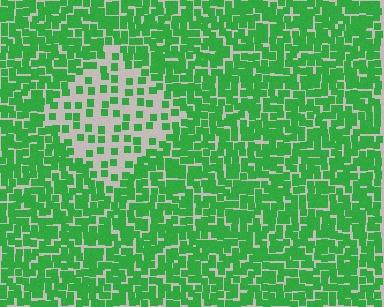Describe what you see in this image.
The image contains small green elements arranged at two different densities. A diamond-shaped region is visible where the elements are less densely packed than the surrounding area.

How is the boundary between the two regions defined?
The boundary is defined by a change in element density (approximately 2.6x ratio). All elements are the same color, size, and shape.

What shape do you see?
I see a diamond.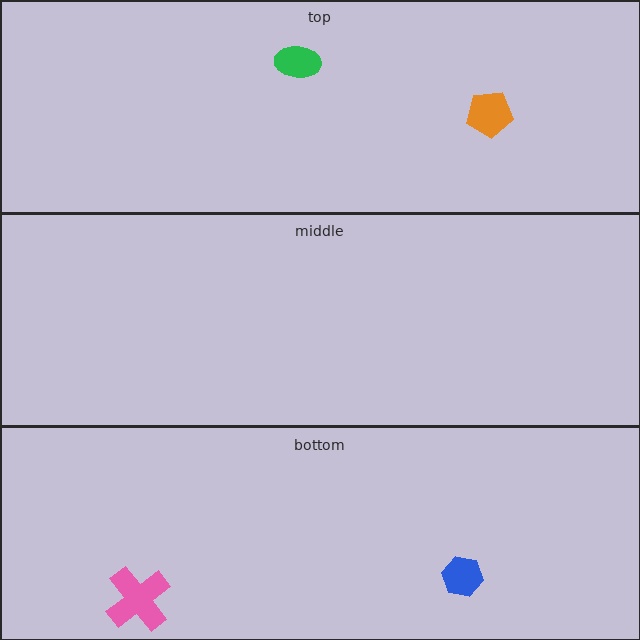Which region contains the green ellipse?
The top region.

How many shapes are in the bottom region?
2.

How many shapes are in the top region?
2.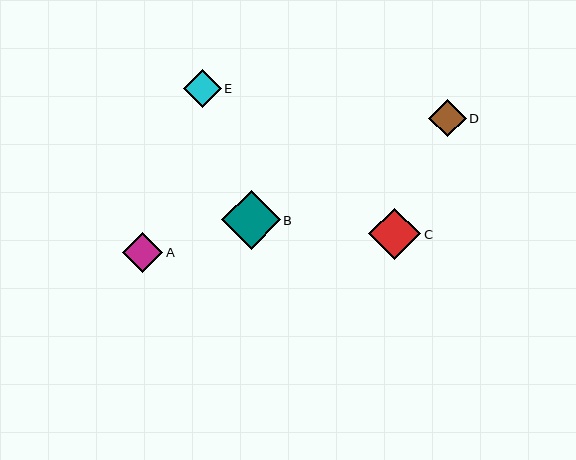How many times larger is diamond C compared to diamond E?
Diamond C is approximately 1.4 times the size of diamond E.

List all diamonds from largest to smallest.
From largest to smallest: B, C, A, E, D.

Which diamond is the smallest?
Diamond D is the smallest with a size of approximately 37 pixels.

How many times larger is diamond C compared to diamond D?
Diamond C is approximately 1.4 times the size of diamond D.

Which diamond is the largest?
Diamond B is the largest with a size of approximately 58 pixels.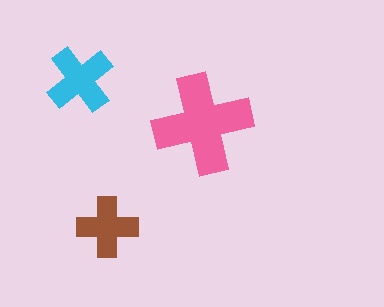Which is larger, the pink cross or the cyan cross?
The pink one.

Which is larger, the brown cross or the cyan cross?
The cyan one.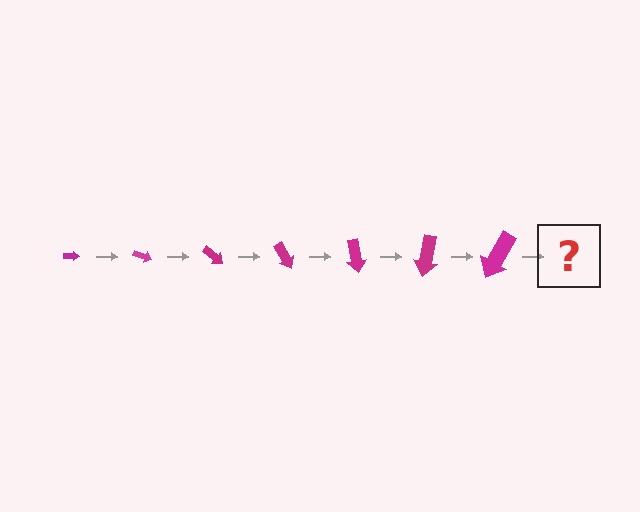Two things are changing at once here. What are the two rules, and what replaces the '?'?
The two rules are that the arrow grows larger each step and it rotates 20 degrees each step. The '?' should be an arrow, larger than the previous one and rotated 140 degrees from the start.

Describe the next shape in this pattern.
It should be an arrow, larger than the previous one and rotated 140 degrees from the start.